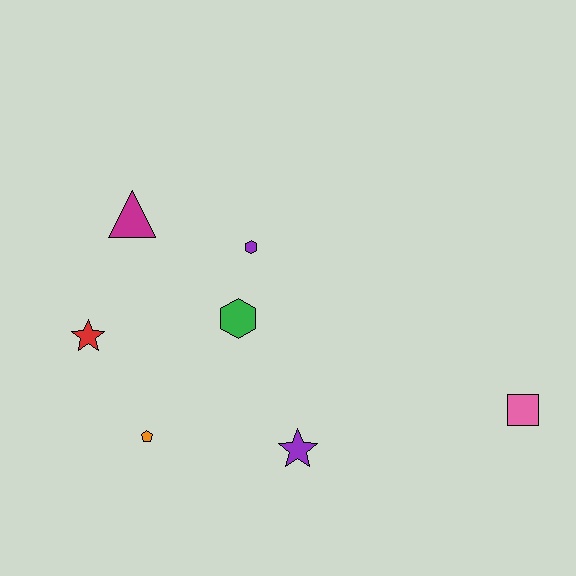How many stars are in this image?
There are 2 stars.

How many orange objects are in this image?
There is 1 orange object.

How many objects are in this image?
There are 7 objects.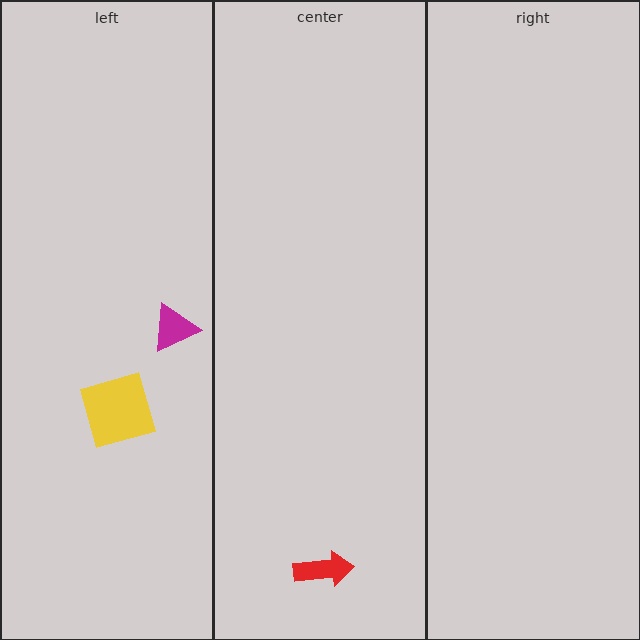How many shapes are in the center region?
1.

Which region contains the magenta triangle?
The left region.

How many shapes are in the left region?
2.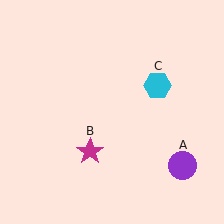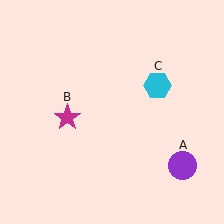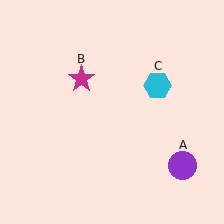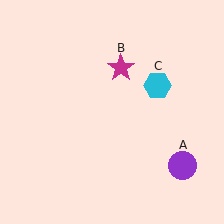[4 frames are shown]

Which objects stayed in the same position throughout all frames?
Purple circle (object A) and cyan hexagon (object C) remained stationary.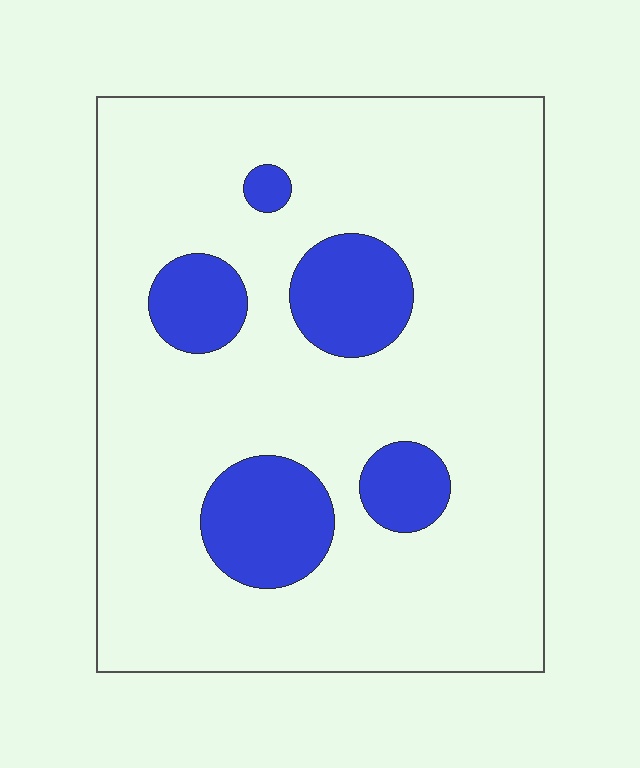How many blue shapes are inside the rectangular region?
5.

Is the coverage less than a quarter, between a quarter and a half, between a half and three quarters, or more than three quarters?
Less than a quarter.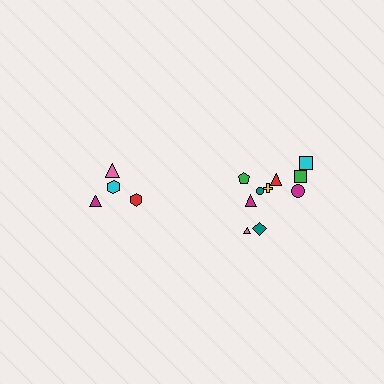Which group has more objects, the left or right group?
The right group.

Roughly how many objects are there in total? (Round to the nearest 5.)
Roughly 15 objects in total.